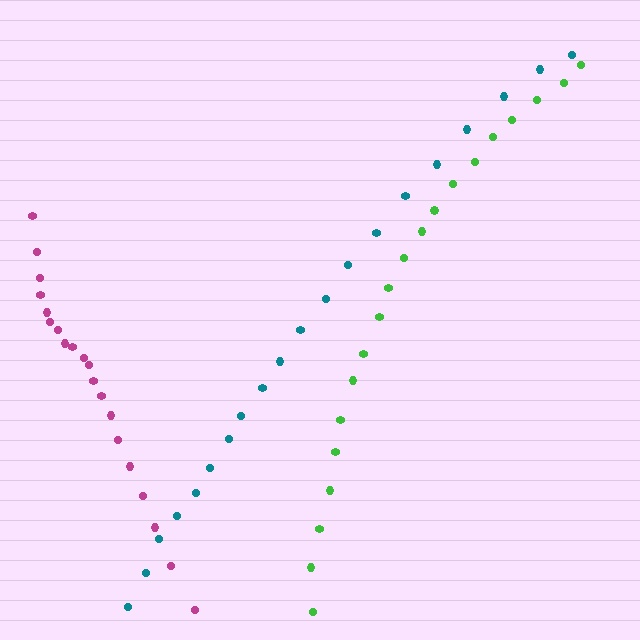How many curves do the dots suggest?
There are 3 distinct paths.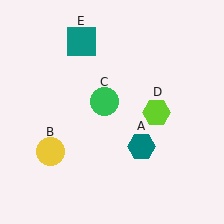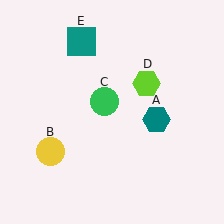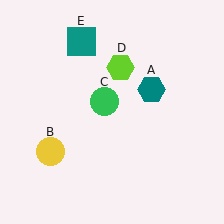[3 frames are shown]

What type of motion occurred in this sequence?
The teal hexagon (object A), lime hexagon (object D) rotated counterclockwise around the center of the scene.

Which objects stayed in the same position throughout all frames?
Yellow circle (object B) and green circle (object C) and teal square (object E) remained stationary.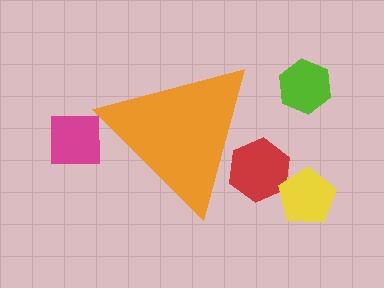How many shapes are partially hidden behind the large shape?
1 shape is partially hidden.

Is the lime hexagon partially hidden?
No, the lime hexagon is fully visible.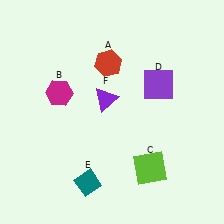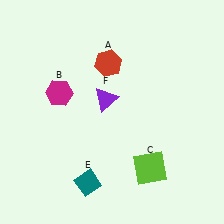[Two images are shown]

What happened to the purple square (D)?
The purple square (D) was removed in Image 2. It was in the top-right area of Image 1.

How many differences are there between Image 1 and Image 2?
There is 1 difference between the two images.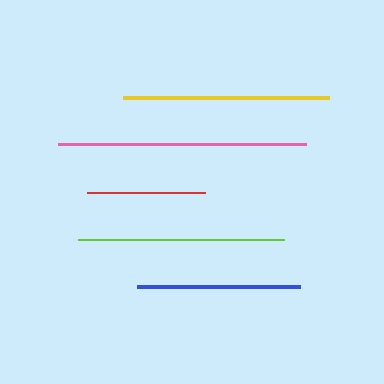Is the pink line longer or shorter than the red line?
The pink line is longer than the red line.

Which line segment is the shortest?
The red line is the shortest at approximately 118 pixels.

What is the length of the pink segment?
The pink segment is approximately 248 pixels long.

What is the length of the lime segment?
The lime segment is approximately 206 pixels long.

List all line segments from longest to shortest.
From longest to shortest: pink, yellow, lime, blue, red.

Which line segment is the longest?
The pink line is the longest at approximately 248 pixels.